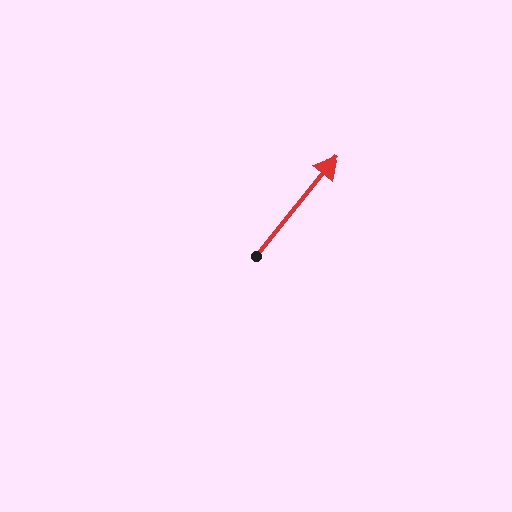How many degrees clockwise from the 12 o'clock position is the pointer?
Approximately 39 degrees.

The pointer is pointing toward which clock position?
Roughly 1 o'clock.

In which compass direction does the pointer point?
Northeast.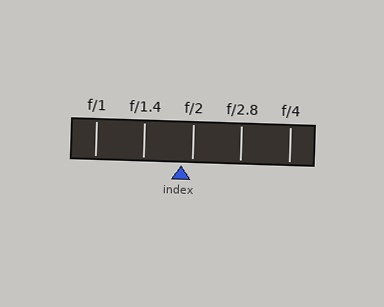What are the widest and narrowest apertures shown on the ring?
The widest aperture shown is f/1 and the narrowest is f/4.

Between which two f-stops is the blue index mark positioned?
The index mark is between f/1.4 and f/2.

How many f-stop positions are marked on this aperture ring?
There are 5 f-stop positions marked.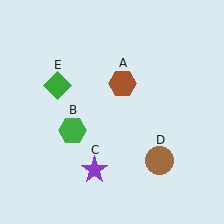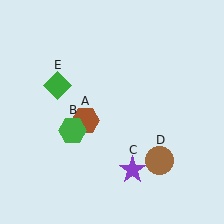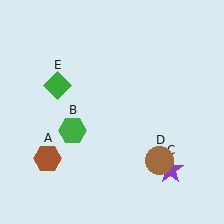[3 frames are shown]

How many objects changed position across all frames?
2 objects changed position: brown hexagon (object A), purple star (object C).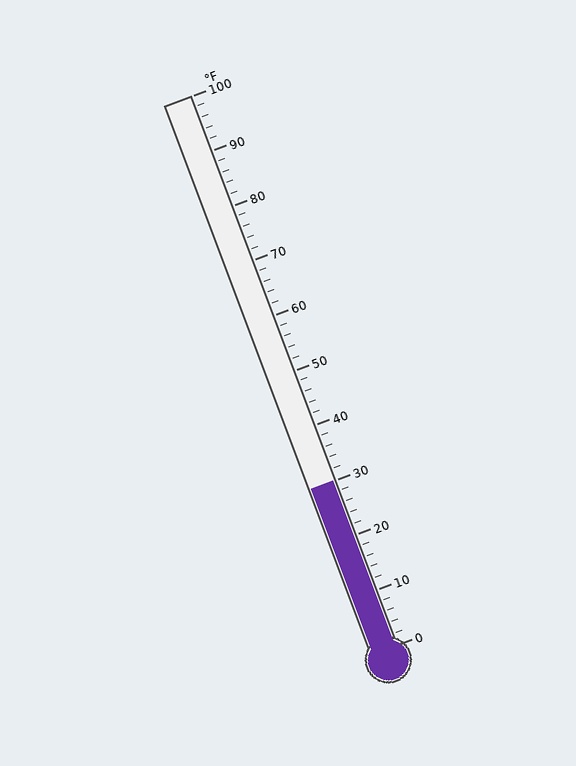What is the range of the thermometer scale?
The thermometer scale ranges from 0°F to 100°F.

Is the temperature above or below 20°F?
The temperature is above 20°F.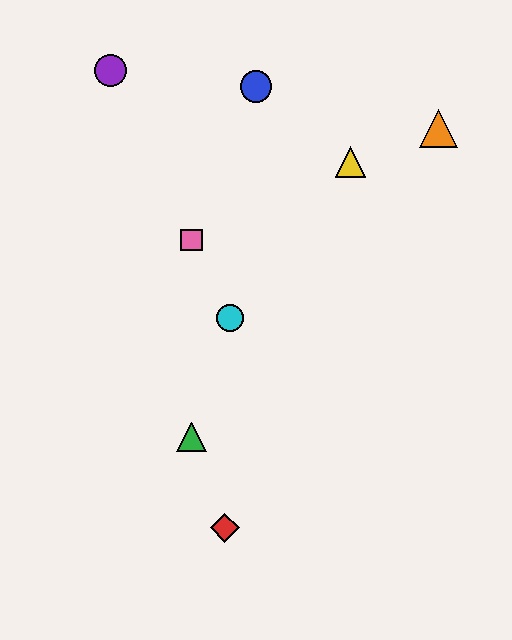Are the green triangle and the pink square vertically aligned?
Yes, both are at x≈191.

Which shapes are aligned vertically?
The green triangle, the pink square are aligned vertically.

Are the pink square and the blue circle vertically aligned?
No, the pink square is at x≈191 and the blue circle is at x≈256.